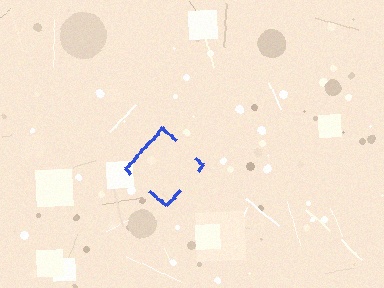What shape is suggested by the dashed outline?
The dashed outline suggests a diamond.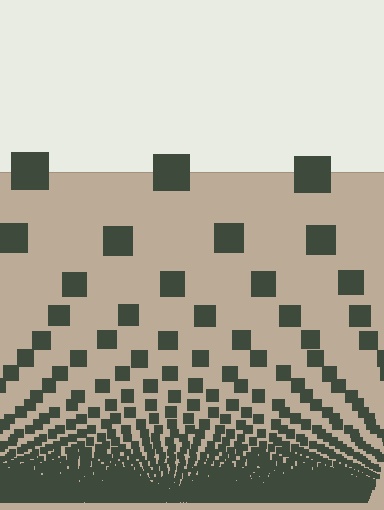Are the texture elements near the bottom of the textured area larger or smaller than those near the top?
Smaller. The gradient is inverted — elements near the bottom are smaller and denser.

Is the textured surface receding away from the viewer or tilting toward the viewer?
The surface appears to tilt toward the viewer. Texture elements get larger and sparser toward the top.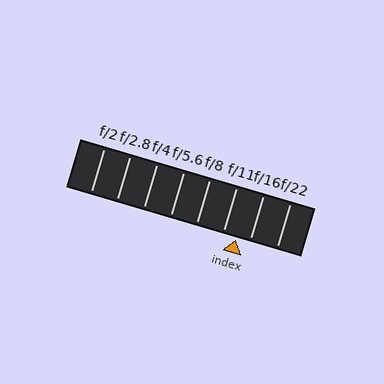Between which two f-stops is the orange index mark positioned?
The index mark is between f/11 and f/16.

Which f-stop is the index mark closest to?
The index mark is closest to f/16.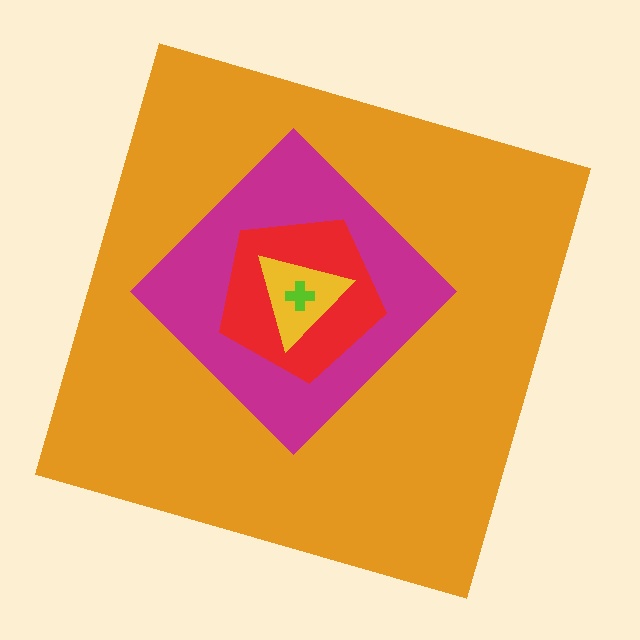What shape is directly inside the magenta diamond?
The red pentagon.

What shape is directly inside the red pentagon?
The yellow triangle.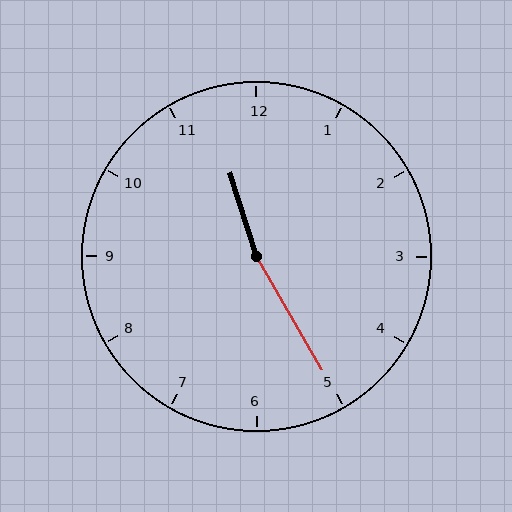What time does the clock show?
11:25.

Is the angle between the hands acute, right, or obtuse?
It is obtuse.